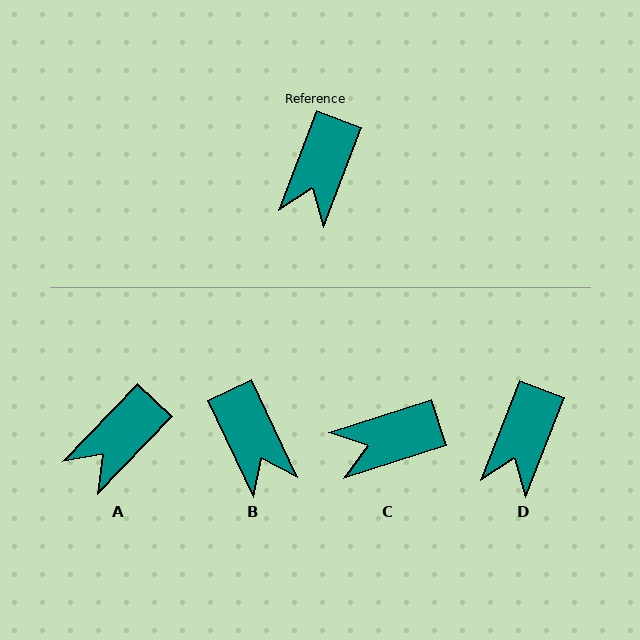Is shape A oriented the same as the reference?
No, it is off by about 23 degrees.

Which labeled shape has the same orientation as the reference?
D.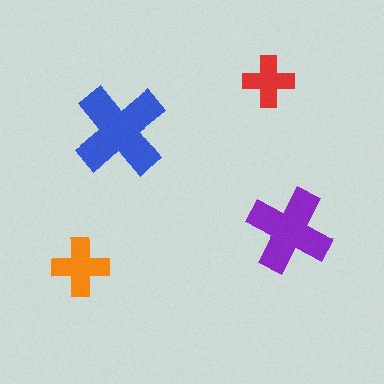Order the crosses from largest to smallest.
the blue one, the purple one, the orange one, the red one.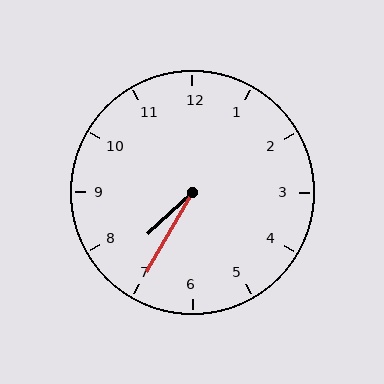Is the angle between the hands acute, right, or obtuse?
It is acute.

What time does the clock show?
7:35.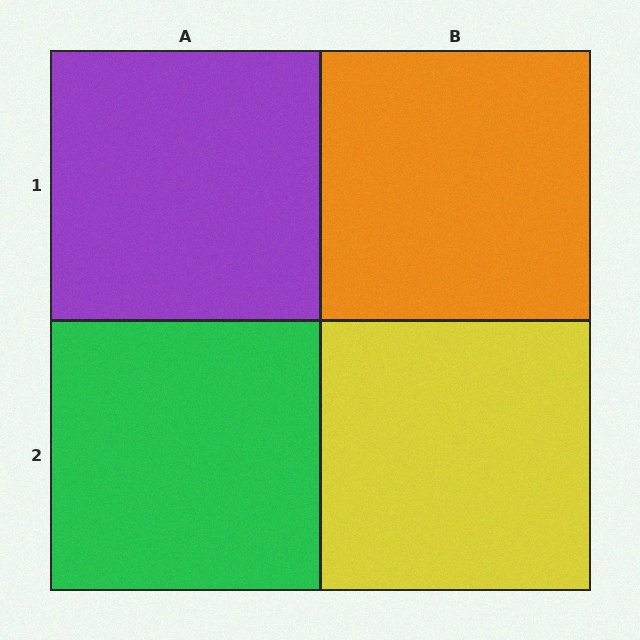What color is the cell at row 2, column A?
Green.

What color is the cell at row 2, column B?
Yellow.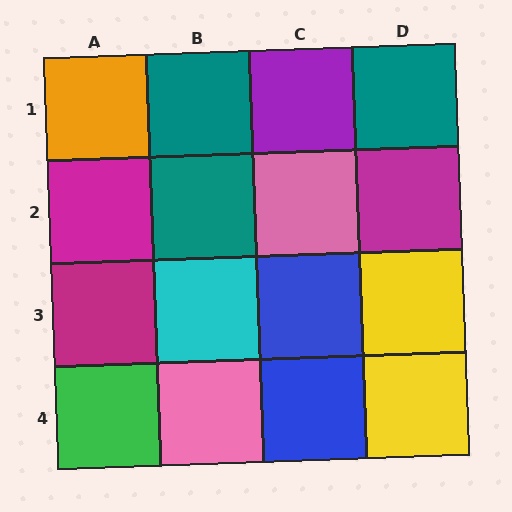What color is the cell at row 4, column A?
Green.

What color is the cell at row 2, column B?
Teal.